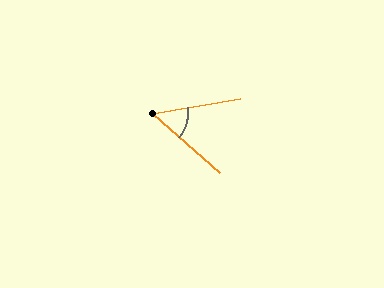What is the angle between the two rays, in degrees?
Approximately 51 degrees.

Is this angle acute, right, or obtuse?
It is acute.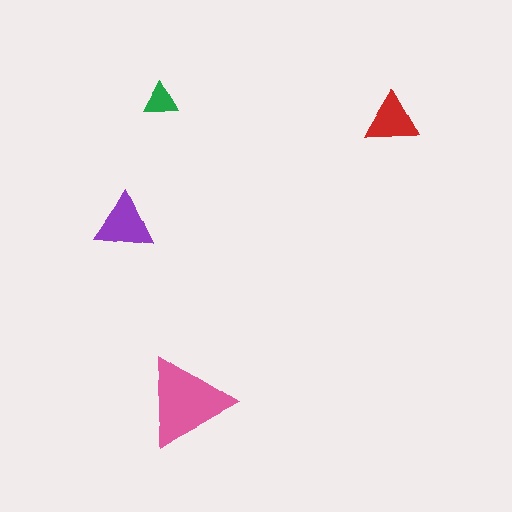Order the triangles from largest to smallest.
the pink one, the purple one, the red one, the green one.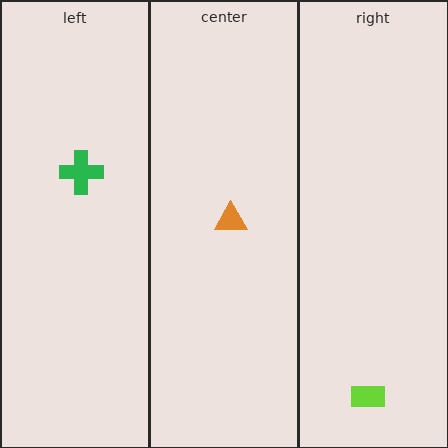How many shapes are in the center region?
1.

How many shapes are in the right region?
1.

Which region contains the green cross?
The left region.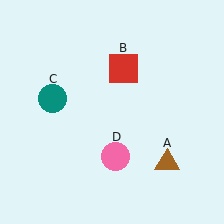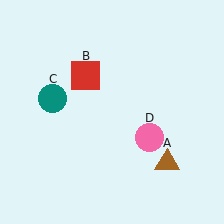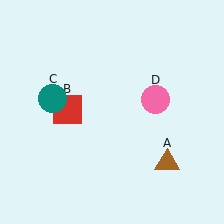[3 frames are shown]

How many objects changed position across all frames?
2 objects changed position: red square (object B), pink circle (object D).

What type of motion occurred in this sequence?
The red square (object B), pink circle (object D) rotated counterclockwise around the center of the scene.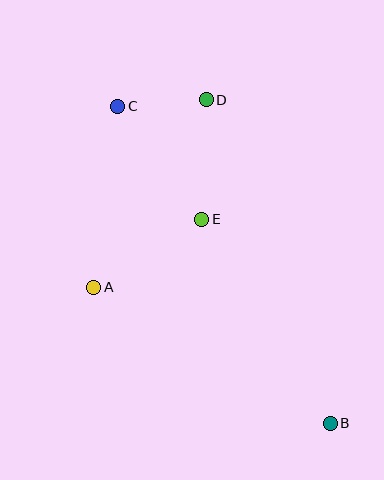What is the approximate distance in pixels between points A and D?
The distance between A and D is approximately 219 pixels.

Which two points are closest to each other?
Points C and D are closest to each other.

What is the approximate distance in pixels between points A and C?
The distance between A and C is approximately 183 pixels.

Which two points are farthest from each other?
Points B and C are farthest from each other.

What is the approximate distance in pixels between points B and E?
The distance between B and E is approximately 241 pixels.